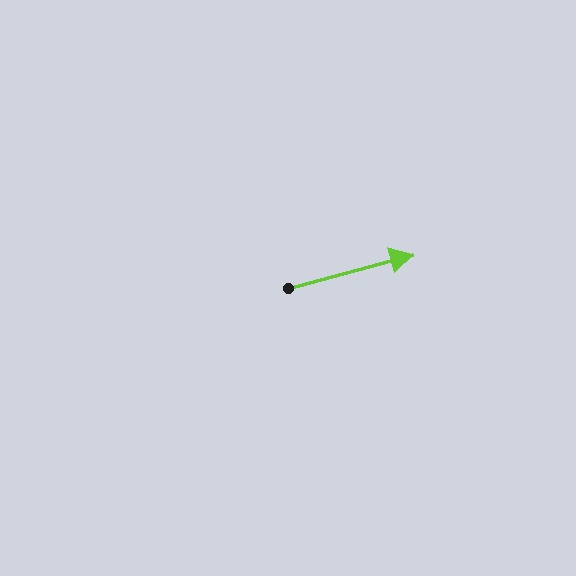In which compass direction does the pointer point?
East.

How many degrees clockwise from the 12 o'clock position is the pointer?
Approximately 75 degrees.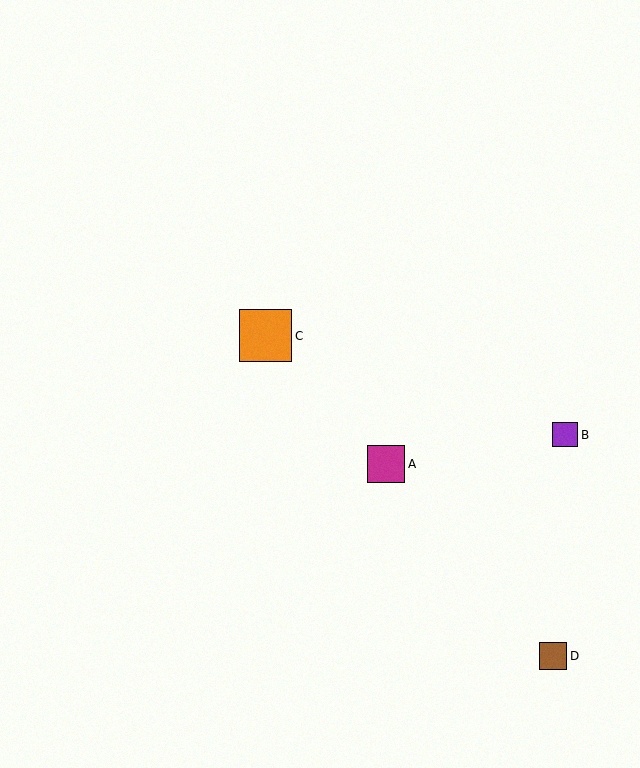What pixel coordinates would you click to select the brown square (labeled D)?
Click at (553, 656) to select the brown square D.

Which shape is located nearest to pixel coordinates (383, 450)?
The magenta square (labeled A) at (386, 464) is nearest to that location.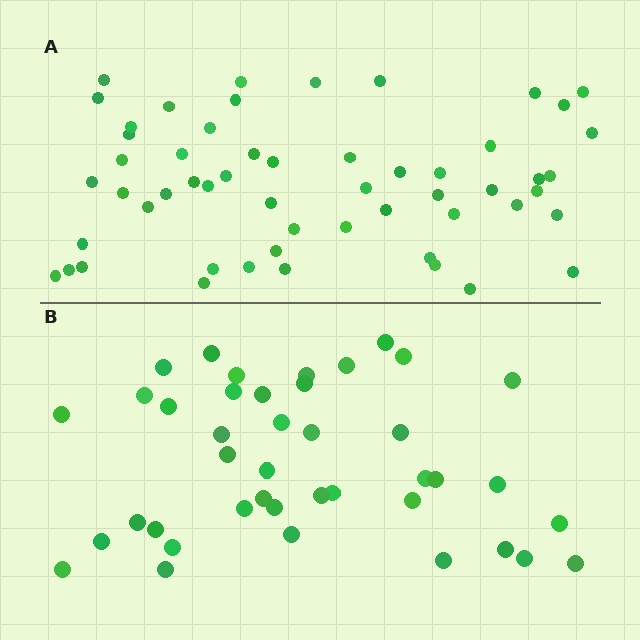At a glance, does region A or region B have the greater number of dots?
Region A (the top region) has more dots.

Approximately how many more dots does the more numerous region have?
Region A has approximately 15 more dots than region B.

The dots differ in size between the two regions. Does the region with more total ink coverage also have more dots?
No. Region B has more total ink coverage because its dots are larger, but region A actually contains more individual dots. Total area can be misleading — the number of items is what matters here.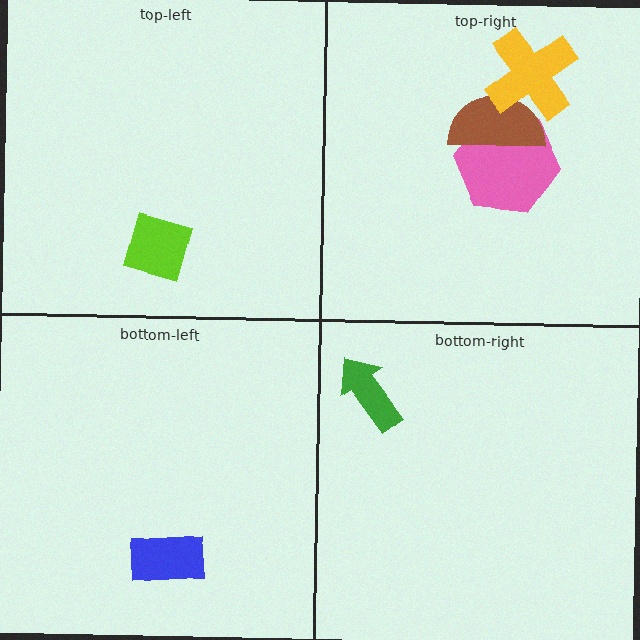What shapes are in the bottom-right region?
The green arrow.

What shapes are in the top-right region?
The pink hexagon, the brown semicircle, the yellow cross.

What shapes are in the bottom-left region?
The blue rectangle.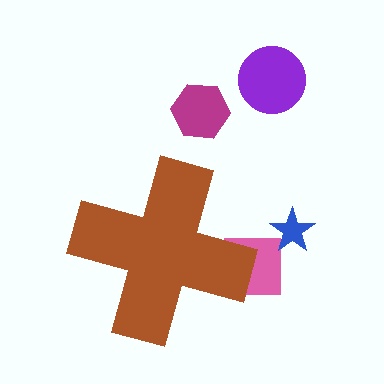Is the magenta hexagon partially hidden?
No, the magenta hexagon is fully visible.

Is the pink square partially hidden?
Yes, the pink square is partially hidden behind the brown cross.